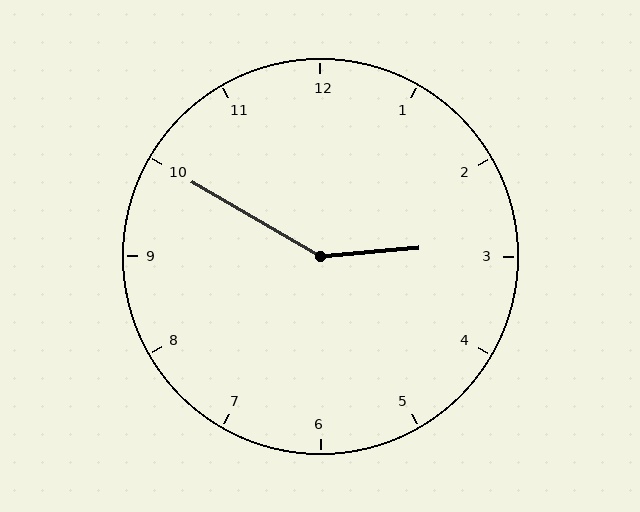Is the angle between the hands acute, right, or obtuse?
It is obtuse.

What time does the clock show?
2:50.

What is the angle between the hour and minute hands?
Approximately 145 degrees.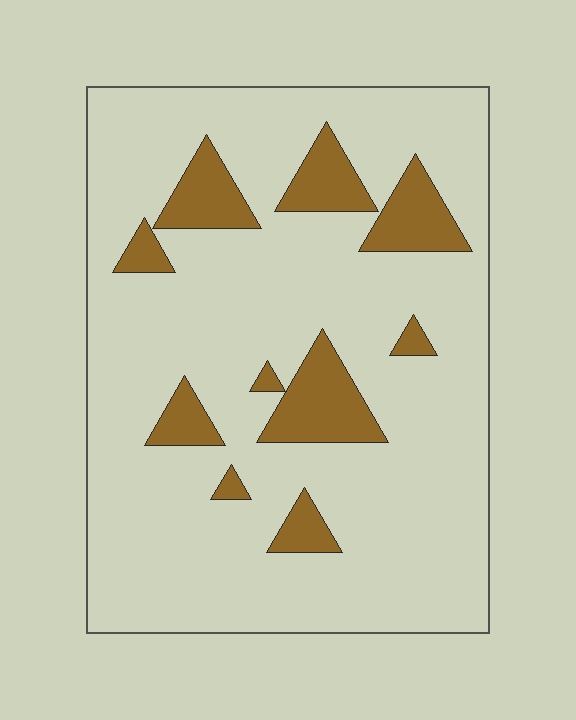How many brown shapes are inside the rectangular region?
10.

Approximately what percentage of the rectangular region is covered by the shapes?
Approximately 15%.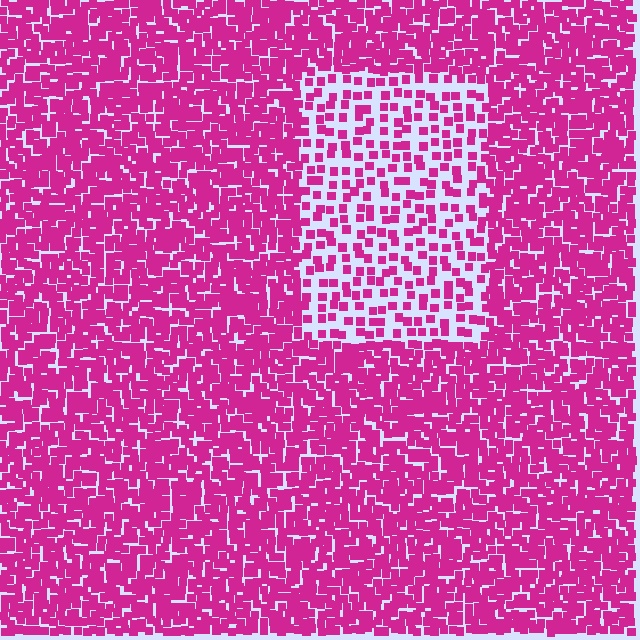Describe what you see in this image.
The image contains small magenta elements arranged at two different densities. A rectangle-shaped region is visible where the elements are less densely packed than the surrounding area.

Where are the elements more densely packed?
The elements are more densely packed outside the rectangle boundary.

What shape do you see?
I see a rectangle.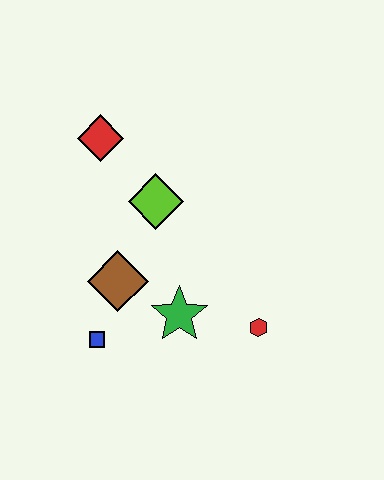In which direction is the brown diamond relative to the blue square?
The brown diamond is above the blue square.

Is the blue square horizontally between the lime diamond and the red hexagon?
No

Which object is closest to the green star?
The brown diamond is closest to the green star.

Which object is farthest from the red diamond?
The red hexagon is farthest from the red diamond.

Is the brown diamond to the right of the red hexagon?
No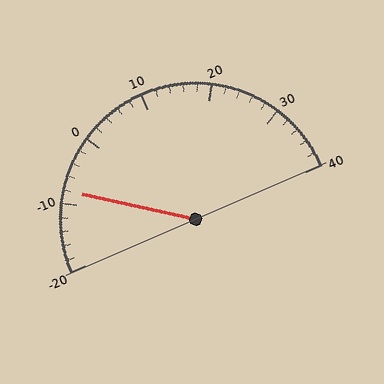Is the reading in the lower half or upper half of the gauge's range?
The reading is in the lower half of the range (-20 to 40).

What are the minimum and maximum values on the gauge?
The gauge ranges from -20 to 40.